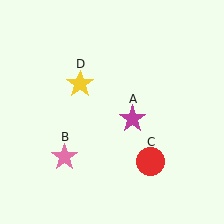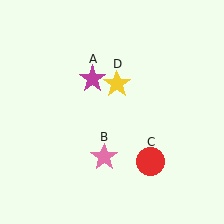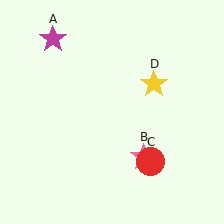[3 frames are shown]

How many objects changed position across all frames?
3 objects changed position: magenta star (object A), pink star (object B), yellow star (object D).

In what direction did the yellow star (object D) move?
The yellow star (object D) moved right.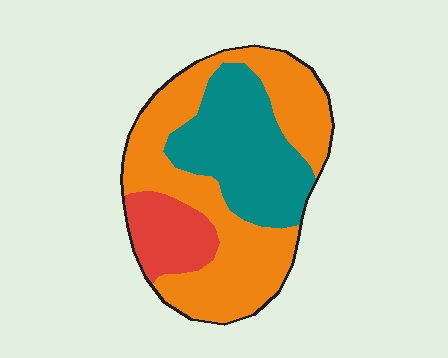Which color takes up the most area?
Orange, at roughly 55%.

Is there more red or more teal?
Teal.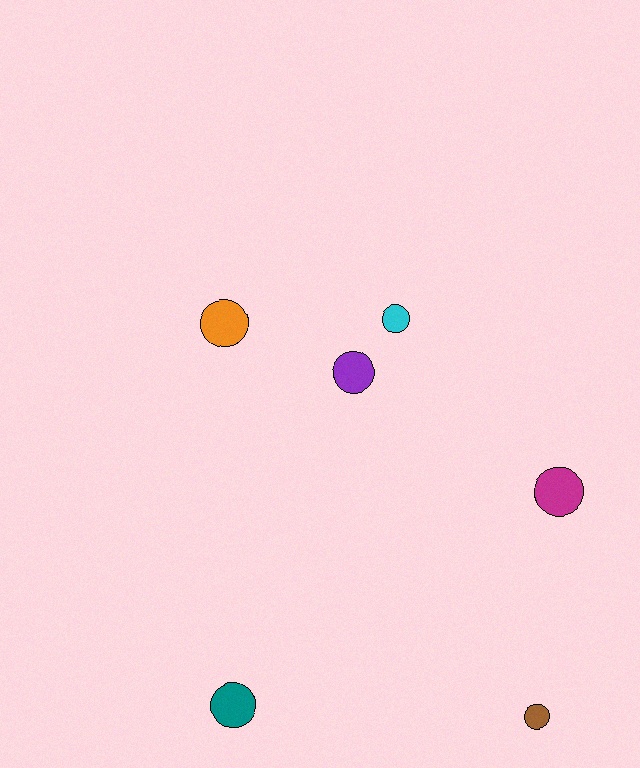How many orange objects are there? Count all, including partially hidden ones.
There is 1 orange object.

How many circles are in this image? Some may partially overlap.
There are 6 circles.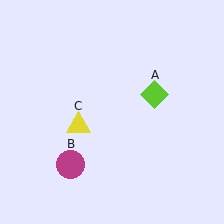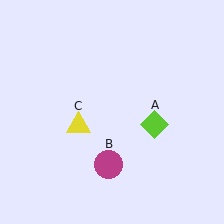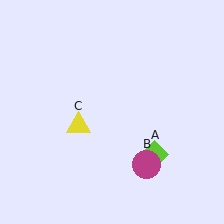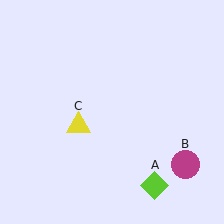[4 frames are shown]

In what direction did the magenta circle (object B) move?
The magenta circle (object B) moved right.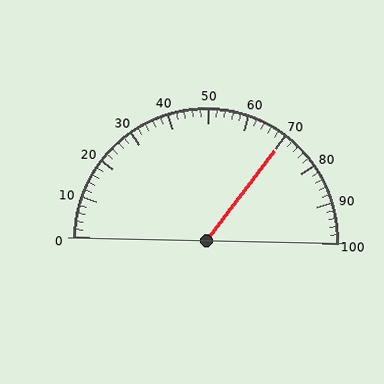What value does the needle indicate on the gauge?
The needle indicates approximately 70.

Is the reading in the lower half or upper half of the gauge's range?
The reading is in the upper half of the range (0 to 100).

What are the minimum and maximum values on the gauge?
The gauge ranges from 0 to 100.